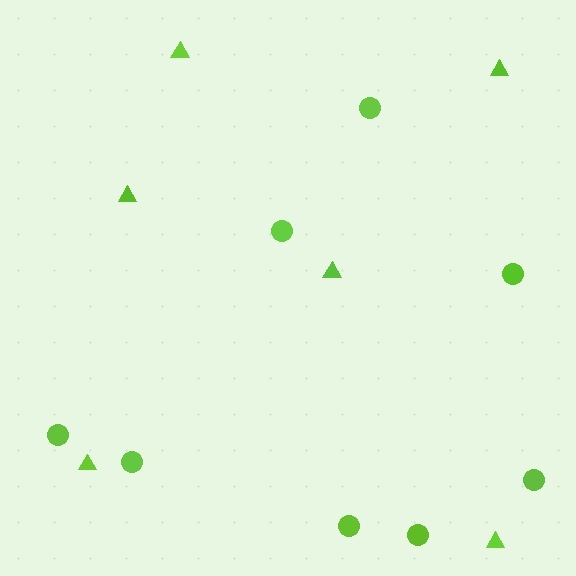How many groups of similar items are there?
There are 2 groups: one group of triangles (6) and one group of circles (8).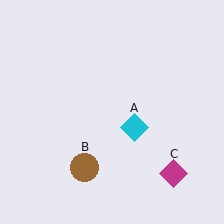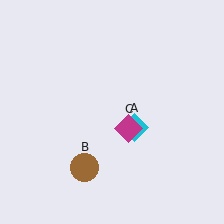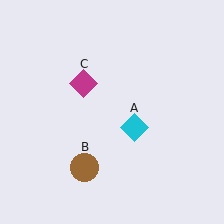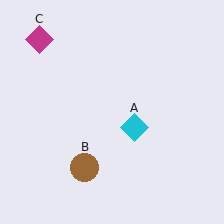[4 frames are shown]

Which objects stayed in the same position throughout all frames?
Cyan diamond (object A) and brown circle (object B) remained stationary.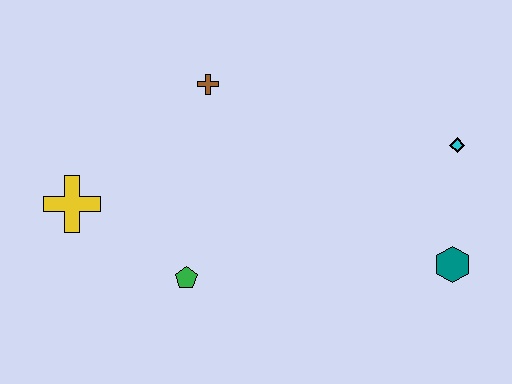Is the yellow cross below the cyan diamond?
Yes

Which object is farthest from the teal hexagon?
The yellow cross is farthest from the teal hexagon.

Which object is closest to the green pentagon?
The yellow cross is closest to the green pentagon.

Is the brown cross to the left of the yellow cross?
No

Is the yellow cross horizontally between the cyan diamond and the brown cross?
No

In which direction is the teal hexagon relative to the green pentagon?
The teal hexagon is to the right of the green pentagon.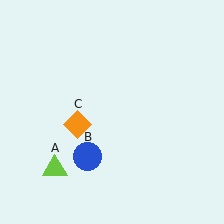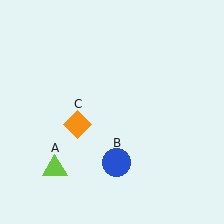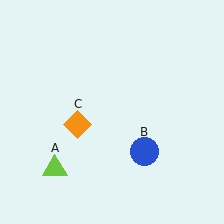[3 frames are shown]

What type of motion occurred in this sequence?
The blue circle (object B) rotated counterclockwise around the center of the scene.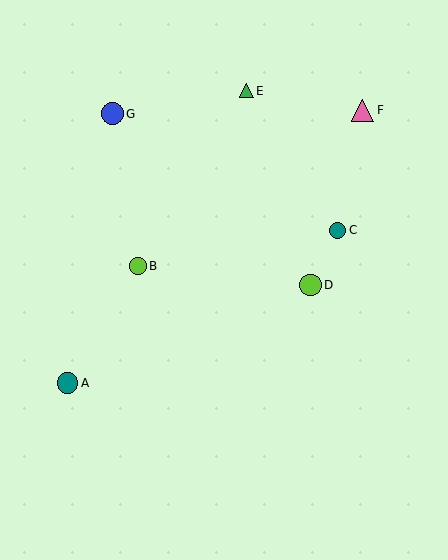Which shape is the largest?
The pink triangle (labeled F) is the largest.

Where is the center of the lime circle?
The center of the lime circle is at (138, 266).